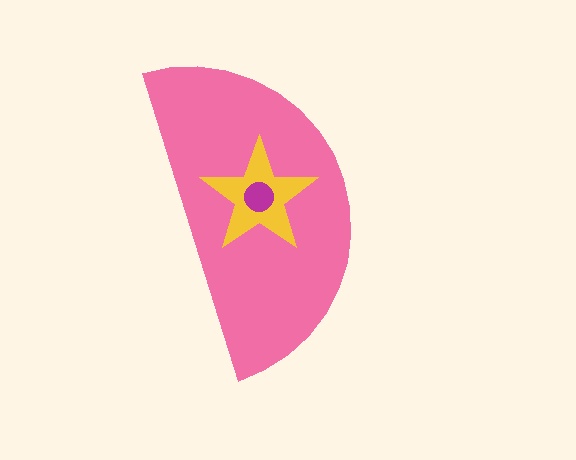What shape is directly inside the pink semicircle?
The yellow star.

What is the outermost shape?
The pink semicircle.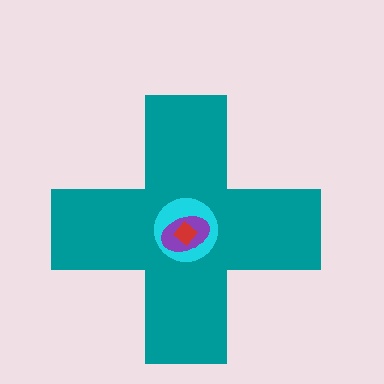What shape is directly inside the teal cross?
The cyan circle.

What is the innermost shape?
The red diamond.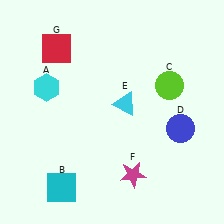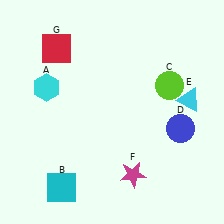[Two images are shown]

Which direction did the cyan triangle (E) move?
The cyan triangle (E) moved right.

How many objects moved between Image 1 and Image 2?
1 object moved between the two images.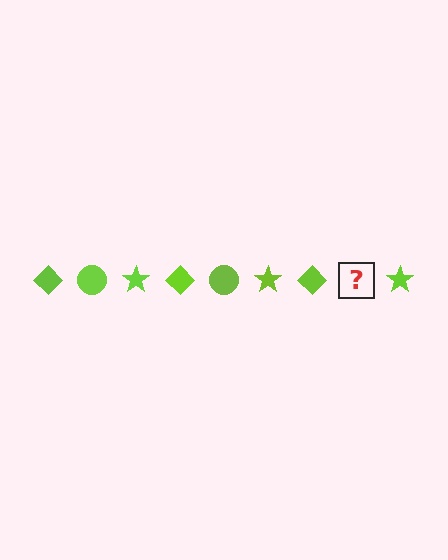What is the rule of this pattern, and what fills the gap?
The rule is that the pattern cycles through diamond, circle, star shapes in lime. The gap should be filled with a lime circle.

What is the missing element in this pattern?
The missing element is a lime circle.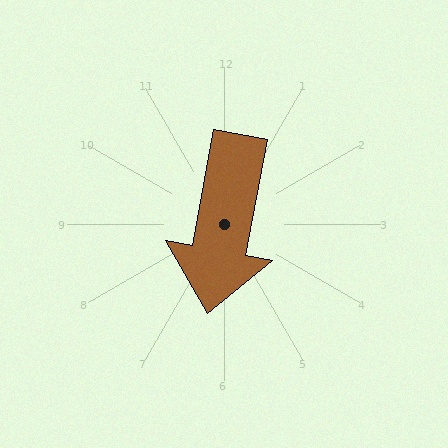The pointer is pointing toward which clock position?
Roughly 6 o'clock.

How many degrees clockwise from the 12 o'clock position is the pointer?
Approximately 191 degrees.